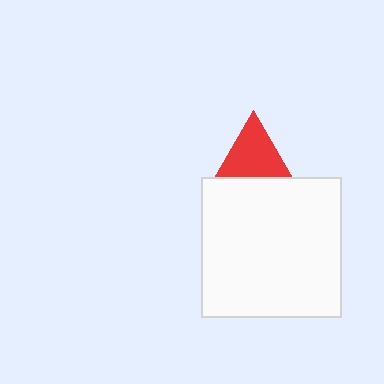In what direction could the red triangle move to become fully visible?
The red triangle could move up. That would shift it out from behind the white square entirely.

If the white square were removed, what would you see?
You would see the complete red triangle.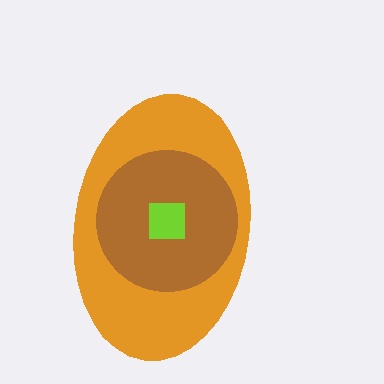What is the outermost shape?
The orange ellipse.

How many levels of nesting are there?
3.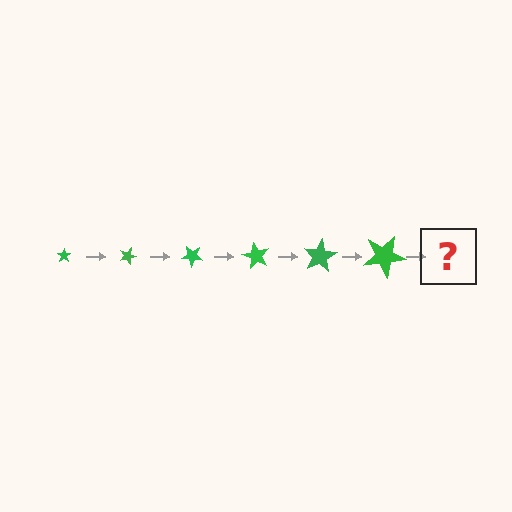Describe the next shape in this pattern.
It should be a star, larger than the previous one and rotated 120 degrees from the start.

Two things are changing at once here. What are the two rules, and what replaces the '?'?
The two rules are that the star grows larger each step and it rotates 20 degrees each step. The '?' should be a star, larger than the previous one and rotated 120 degrees from the start.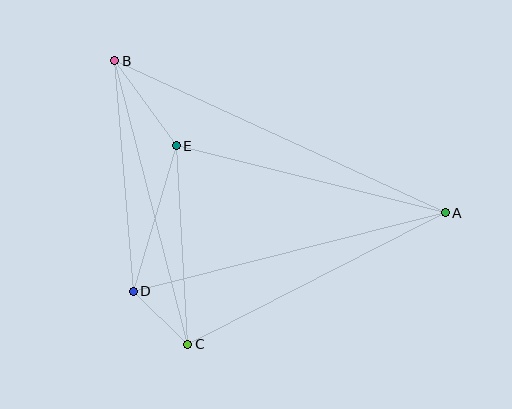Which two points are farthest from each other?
Points A and B are farthest from each other.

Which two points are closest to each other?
Points C and D are closest to each other.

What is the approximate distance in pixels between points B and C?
The distance between B and C is approximately 293 pixels.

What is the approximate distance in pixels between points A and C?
The distance between A and C is approximately 289 pixels.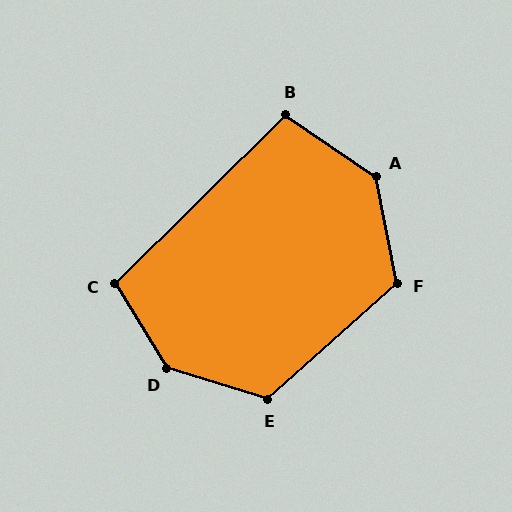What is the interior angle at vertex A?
Approximately 135 degrees (obtuse).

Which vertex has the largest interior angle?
D, at approximately 138 degrees.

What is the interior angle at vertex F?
Approximately 121 degrees (obtuse).